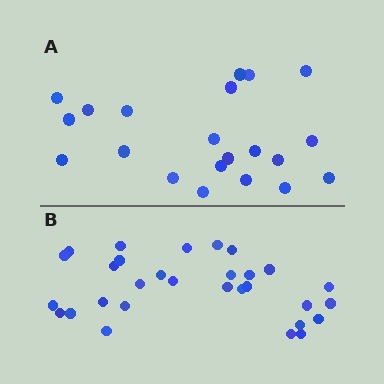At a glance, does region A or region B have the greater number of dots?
Region B (the bottom region) has more dots.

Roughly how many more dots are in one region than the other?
Region B has roughly 8 or so more dots than region A.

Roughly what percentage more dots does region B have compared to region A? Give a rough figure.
About 45% more.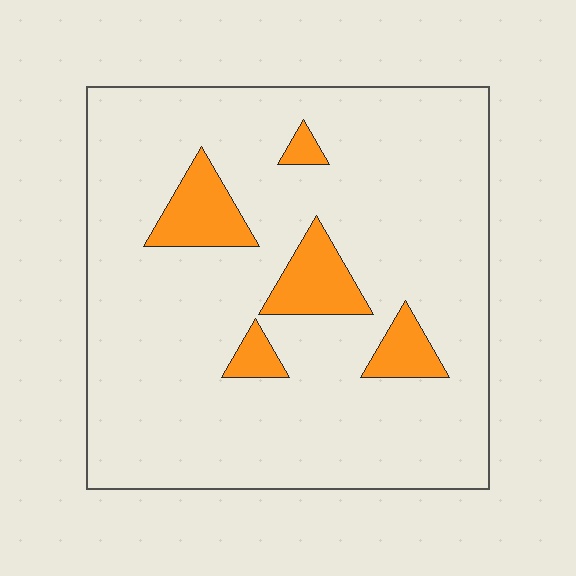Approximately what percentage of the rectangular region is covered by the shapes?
Approximately 10%.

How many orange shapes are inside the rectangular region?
5.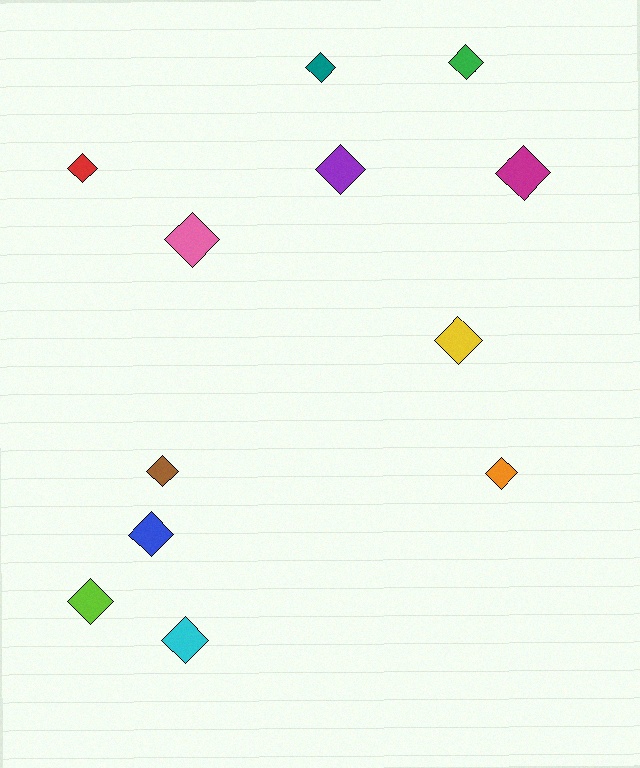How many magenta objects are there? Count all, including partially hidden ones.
There is 1 magenta object.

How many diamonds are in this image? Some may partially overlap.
There are 12 diamonds.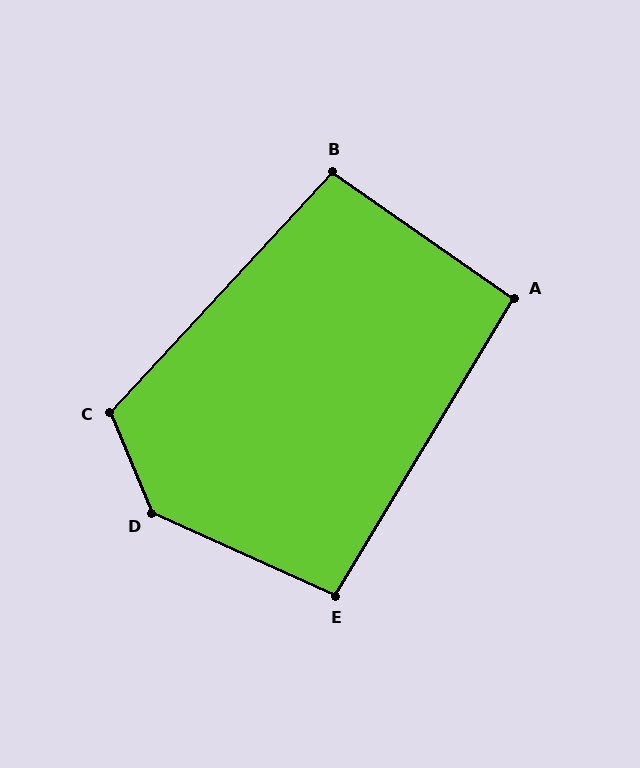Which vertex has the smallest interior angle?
A, at approximately 94 degrees.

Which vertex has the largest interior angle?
D, at approximately 137 degrees.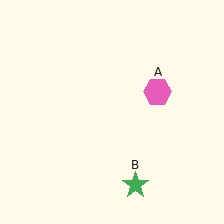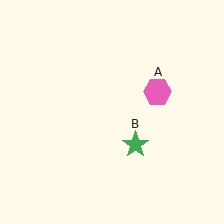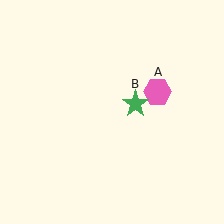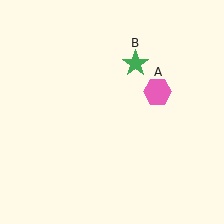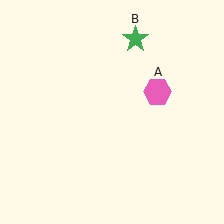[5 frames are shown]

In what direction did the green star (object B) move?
The green star (object B) moved up.